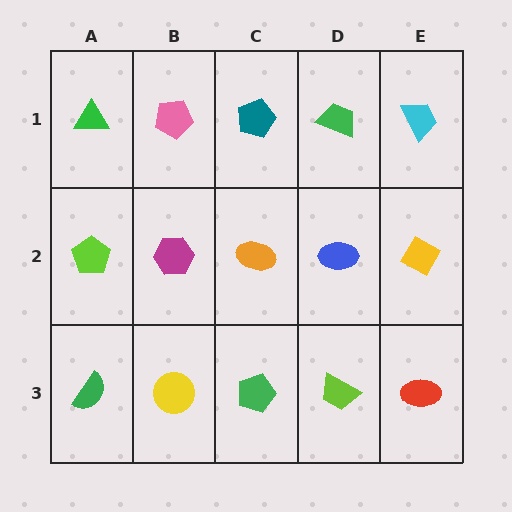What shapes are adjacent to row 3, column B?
A magenta hexagon (row 2, column B), a green semicircle (row 3, column A), a green pentagon (row 3, column C).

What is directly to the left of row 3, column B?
A green semicircle.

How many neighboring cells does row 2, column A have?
3.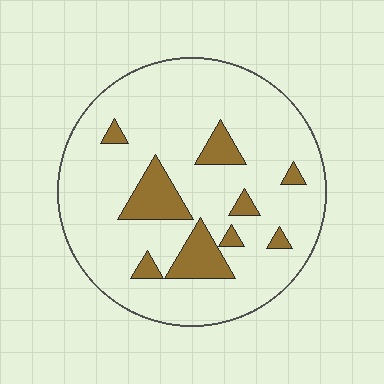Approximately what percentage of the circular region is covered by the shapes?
Approximately 15%.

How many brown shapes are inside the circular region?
9.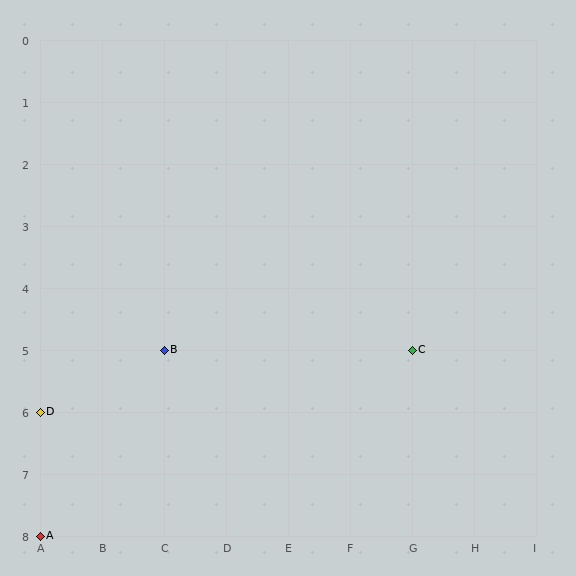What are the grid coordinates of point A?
Point A is at grid coordinates (A, 8).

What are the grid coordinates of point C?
Point C is at grid coordinates (G, 5).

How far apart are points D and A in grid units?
Points D and A are 2 rows apart.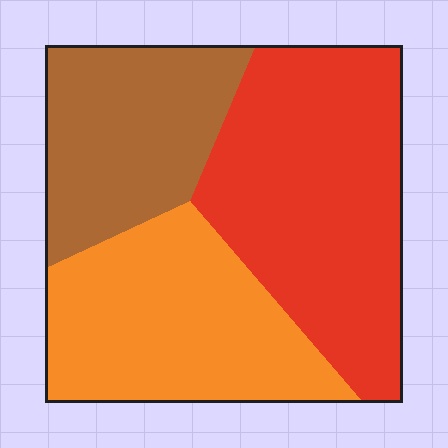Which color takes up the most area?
Red, at roughly 40%.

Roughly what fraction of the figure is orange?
Orange covers about 35% of the figure.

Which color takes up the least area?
Brown, at roughly 25%.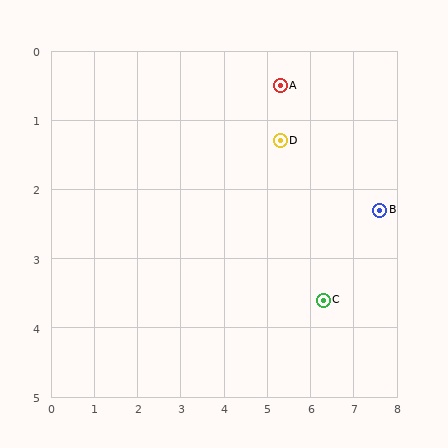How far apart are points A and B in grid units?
Points A and B are about 2.9 grid units apart.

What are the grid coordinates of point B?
Point B is at approximately (7.6, 2.3).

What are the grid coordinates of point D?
Point D is at approximately (5.3, 1.3).